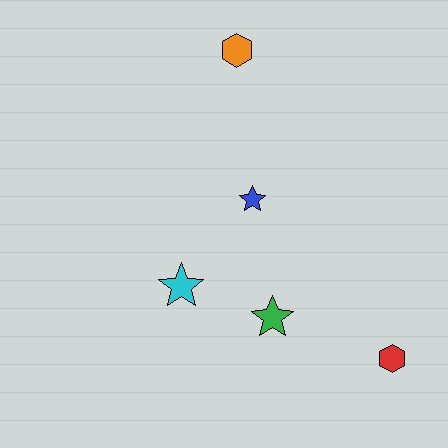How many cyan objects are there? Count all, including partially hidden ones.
There is 1 cyan object.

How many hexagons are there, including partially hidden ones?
There are 2 hexagons.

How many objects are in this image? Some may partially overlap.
There are 5 objects.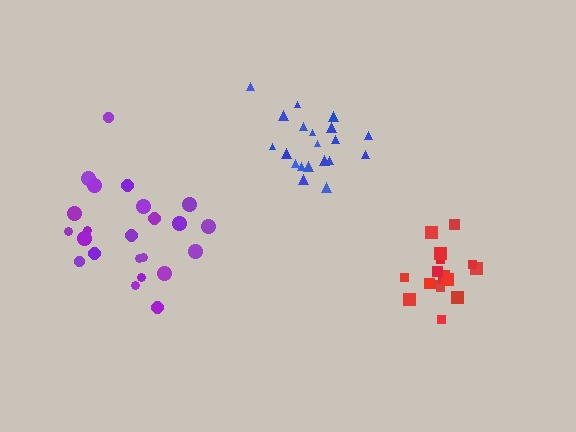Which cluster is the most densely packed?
Red.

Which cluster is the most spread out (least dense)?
Purple.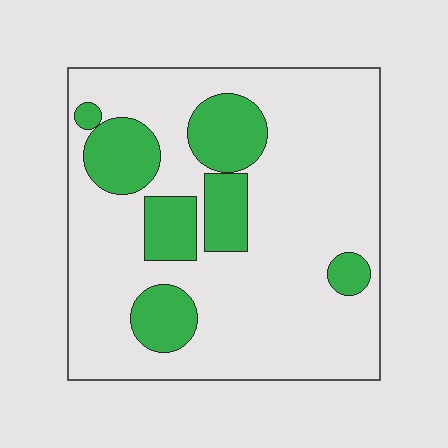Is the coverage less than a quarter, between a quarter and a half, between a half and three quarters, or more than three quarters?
Less than a quarter.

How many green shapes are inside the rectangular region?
7.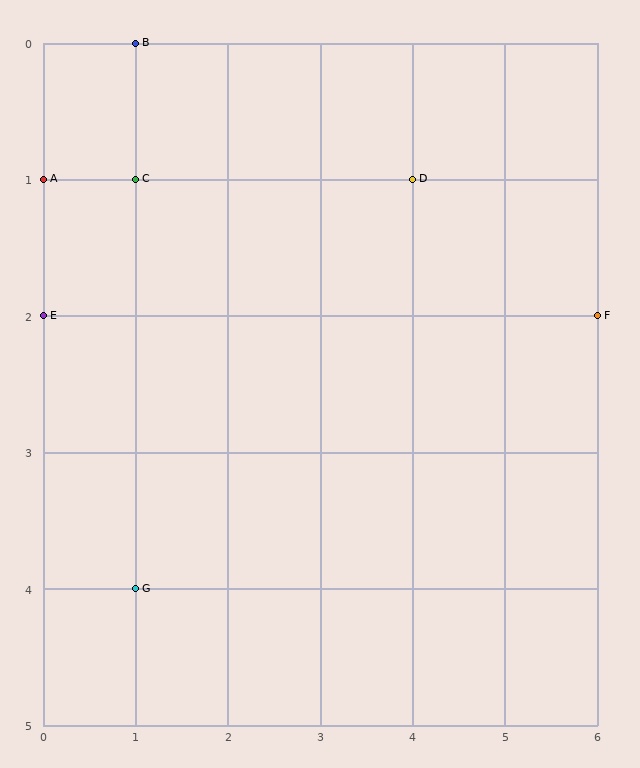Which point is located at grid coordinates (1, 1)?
Point C is at (1, 1).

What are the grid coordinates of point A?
Point A is at grid coordinates (0, 1).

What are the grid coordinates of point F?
Point F is at grid coordinates (6, 2).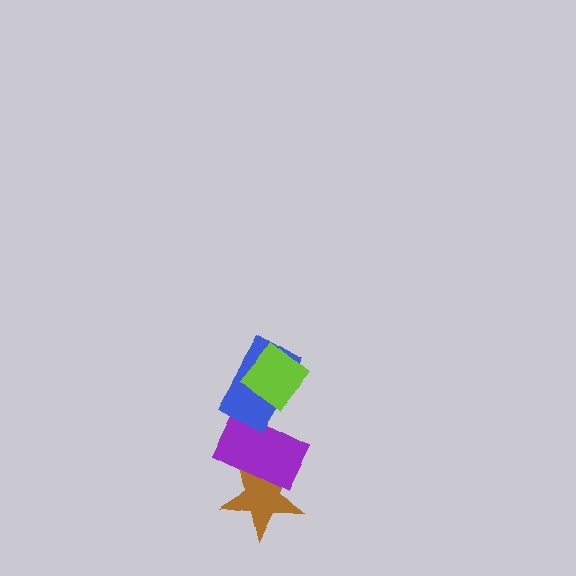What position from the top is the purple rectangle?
The purple rectangle is 3rd from the top.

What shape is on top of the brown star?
The purple rectangle is on top of the brown star.